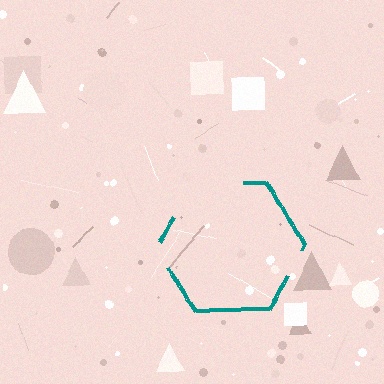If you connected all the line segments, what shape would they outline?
They would outline a hexagon.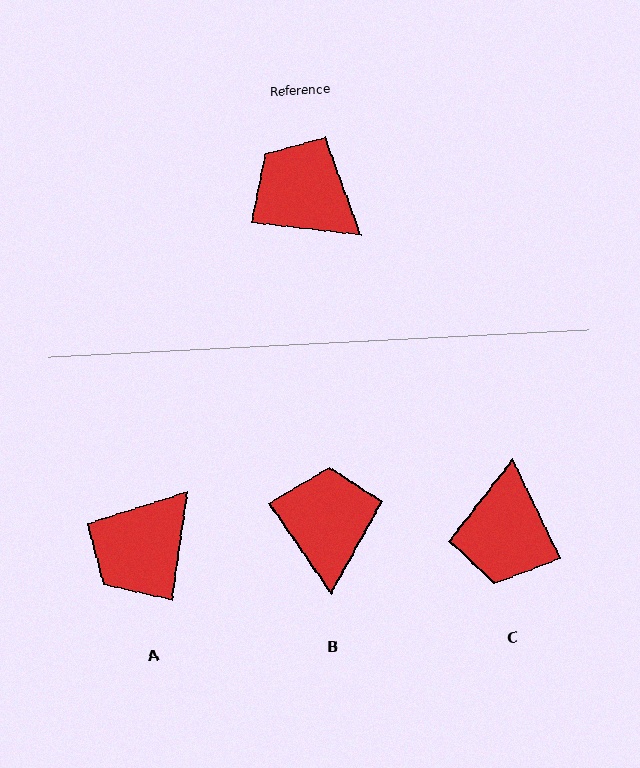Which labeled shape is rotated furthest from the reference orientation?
C, about 122 degrees away.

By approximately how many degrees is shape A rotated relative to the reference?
Approximately 88 degrees counter-clockwise.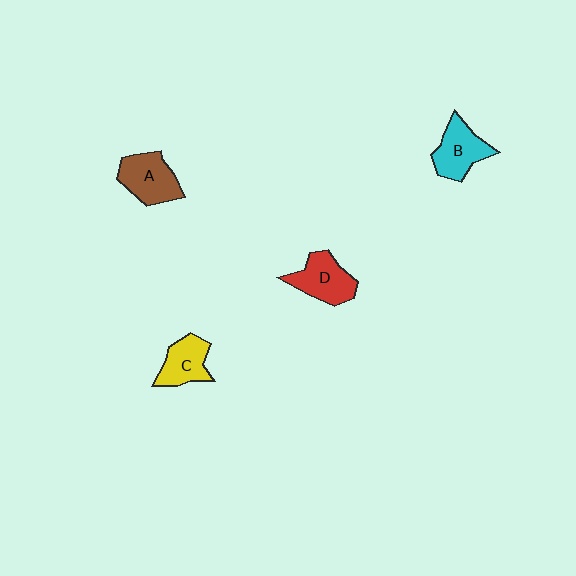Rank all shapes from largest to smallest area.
From largest to smallest: A (brown), D (red), B (cyan), C (yellow).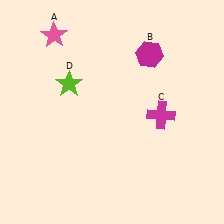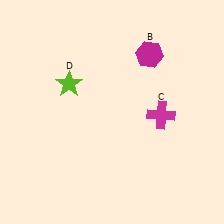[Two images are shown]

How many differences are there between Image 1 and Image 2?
There is 1 difference between the two images.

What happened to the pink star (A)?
The pink star (A) was removed in Image 2. It was in the top-left area of Image 1.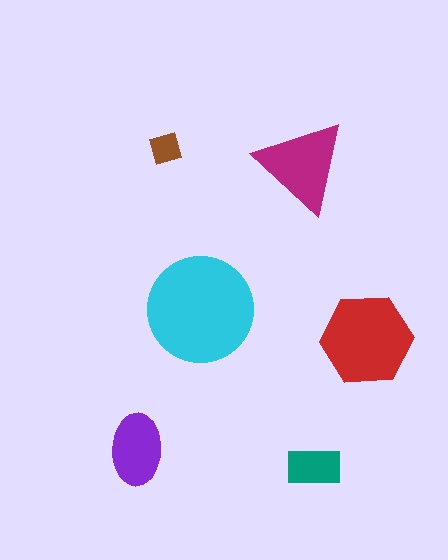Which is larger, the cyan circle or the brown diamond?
The cyan circle.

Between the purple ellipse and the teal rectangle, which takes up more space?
The purple ellipse.